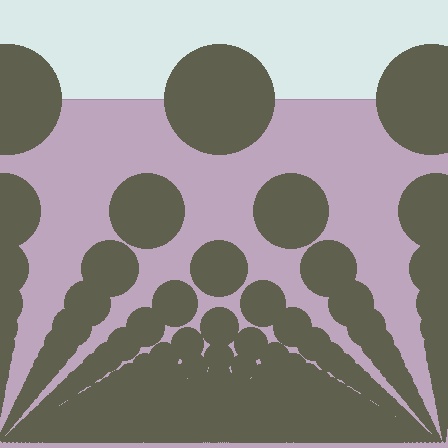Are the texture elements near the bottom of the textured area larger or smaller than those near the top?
Smaller. The gradient is inverted — elements near the bottom are smaller and denser.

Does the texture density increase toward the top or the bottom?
Density increases toward the bottom.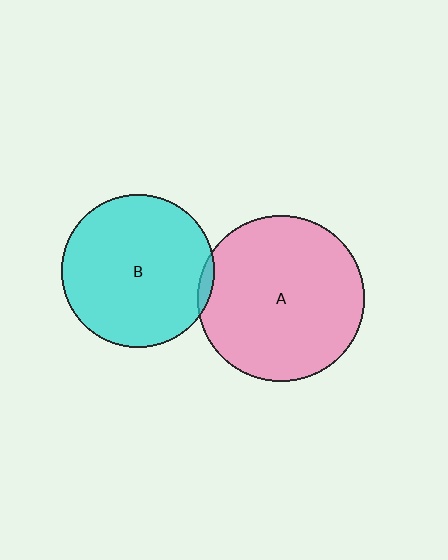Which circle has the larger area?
Circle A (pink).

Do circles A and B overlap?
Yes.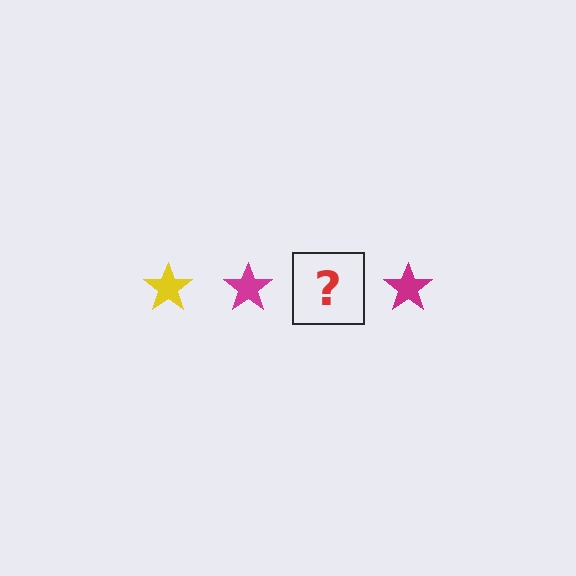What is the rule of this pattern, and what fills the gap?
The rule is that the pattern cycles through yellow, magenta stars. The gap should be filled with a yellow star.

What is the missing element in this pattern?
The missing element is a yellow star.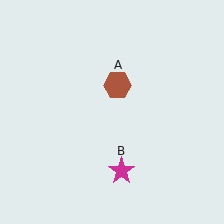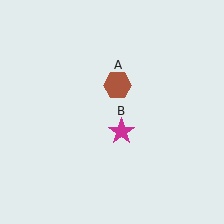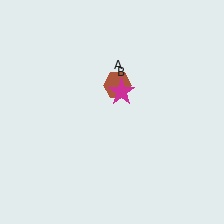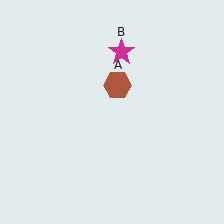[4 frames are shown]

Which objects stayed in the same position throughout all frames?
Brown hexagon (object A) remained stationary.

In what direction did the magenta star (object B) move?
The magenta star (object B) moved up.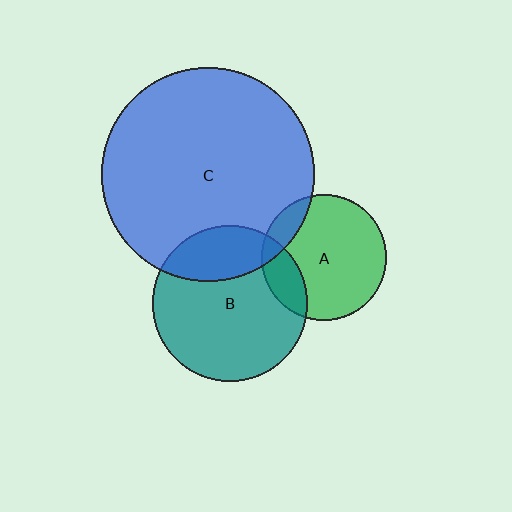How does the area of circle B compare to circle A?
Approximately 1.5 times.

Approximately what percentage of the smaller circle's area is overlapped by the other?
Approximately 15%.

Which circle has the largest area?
Circle C (blue).